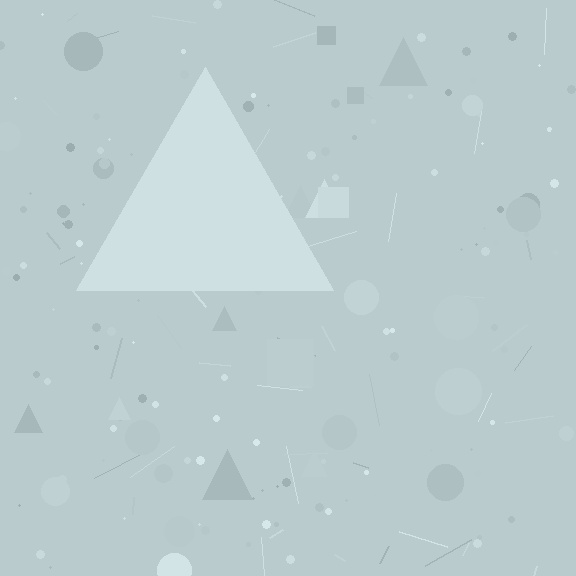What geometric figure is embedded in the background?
A triangle is embedded in the background.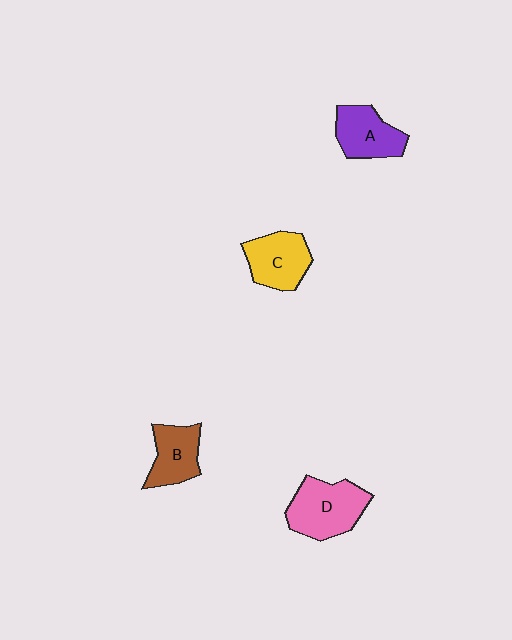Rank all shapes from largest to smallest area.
From largest to smallest: D (pink), C (yellow), A (purple), B (brown).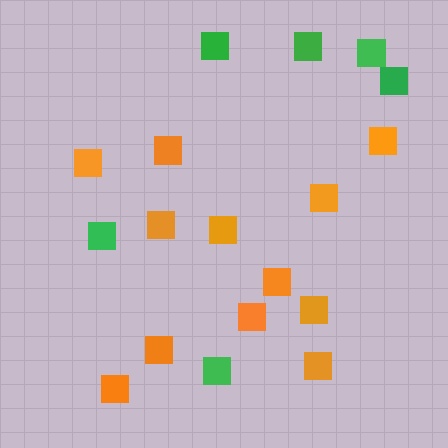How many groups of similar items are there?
There are 2 groups: one group of orange squares (12) and one group of green squares (6).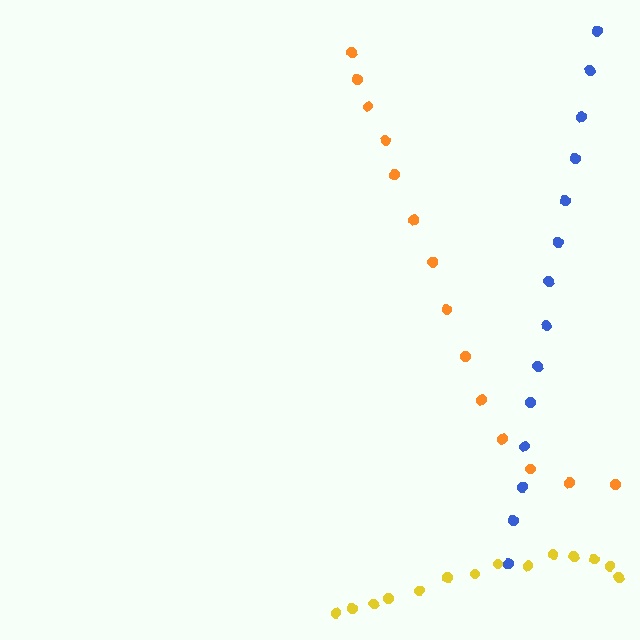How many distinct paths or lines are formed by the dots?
There are 3 distinct paths.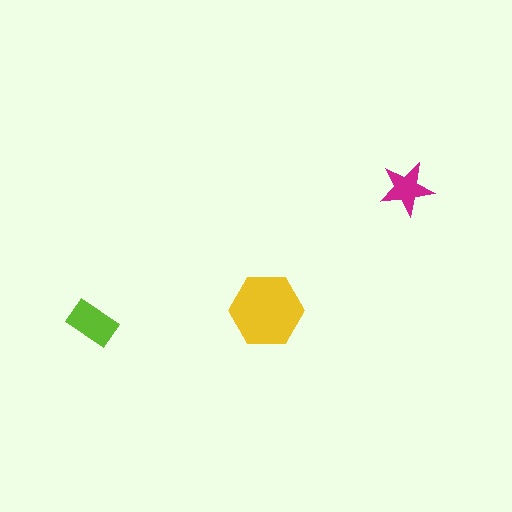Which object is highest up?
The magenta star is topmost.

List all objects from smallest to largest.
The magenta star, the lime rectangle, the yellow hexagon.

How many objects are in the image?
There are 3 objects in the image.